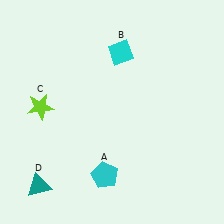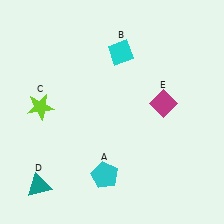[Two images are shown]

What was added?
A magenta diamond (E) was added in Image 2.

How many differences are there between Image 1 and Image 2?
There is 1 difference between the two images.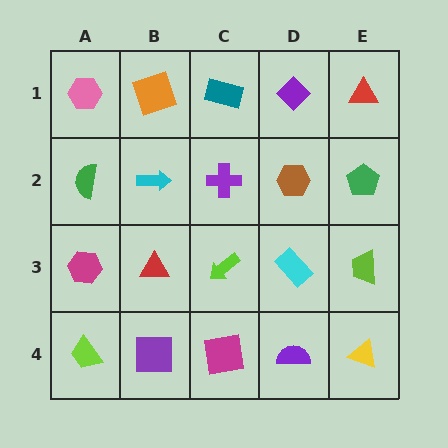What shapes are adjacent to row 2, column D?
A purple diamond (row 1, column D), a cyan rectangle (row 3, column D), a purple cross (row 2, column C), a green pentagon (row 2, column E).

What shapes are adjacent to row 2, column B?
An orange square (row 1, column B), a red triangle (row 3, column B), a green semicircle (row 2, column A), a purple cross (row 2, column C).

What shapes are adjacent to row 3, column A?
A green semicircle (row 2, column A), a lime trapezoid (row 4, column A), a red triangle (row 3, column B).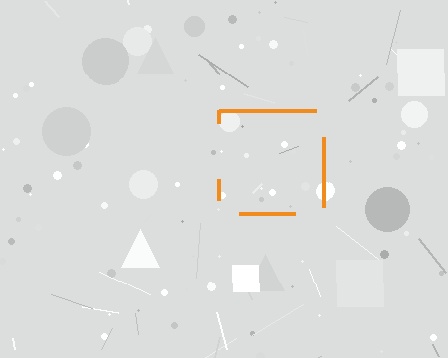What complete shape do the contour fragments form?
The contour fragments form a square.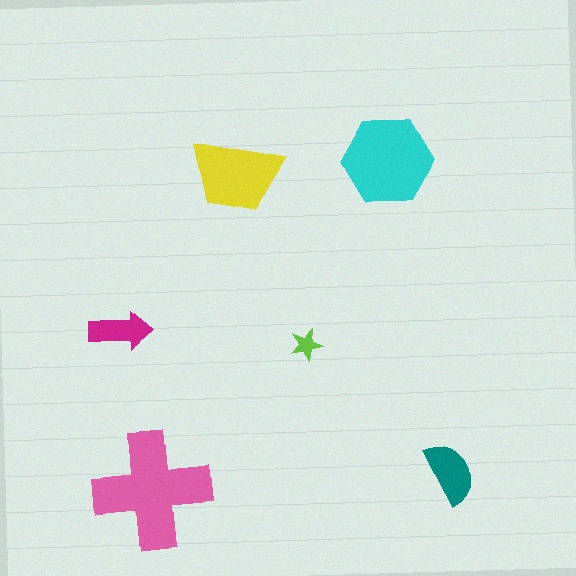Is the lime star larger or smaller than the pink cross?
Smaller.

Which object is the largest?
The pink cross.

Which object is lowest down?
The pink cross is bottommost.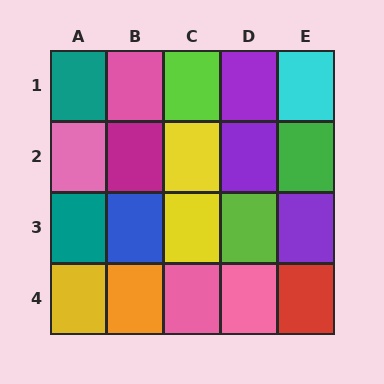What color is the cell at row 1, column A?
Teal.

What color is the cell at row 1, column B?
Pink.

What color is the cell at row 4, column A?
Yellow.